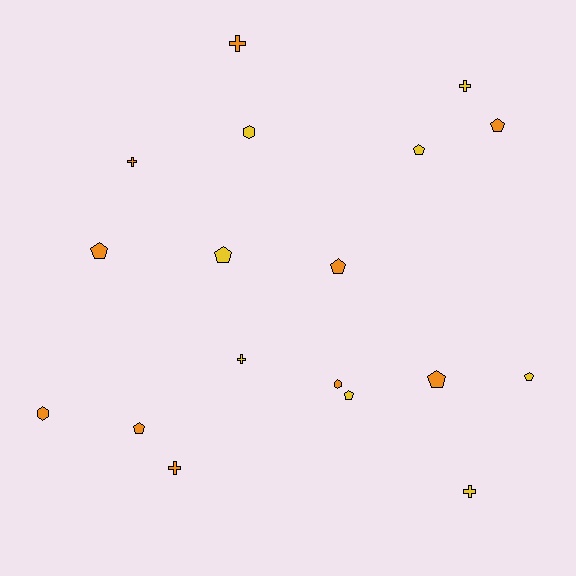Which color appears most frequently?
Orange, with 10 objects.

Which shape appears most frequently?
Pentagon, with 9 objects.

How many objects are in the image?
There are 18 objects.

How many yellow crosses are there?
There are 3 yellow crosses.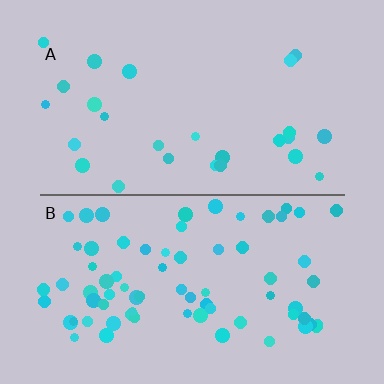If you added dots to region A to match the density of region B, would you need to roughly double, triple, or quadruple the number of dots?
Approximately triple.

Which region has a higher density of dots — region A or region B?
B (the bottom).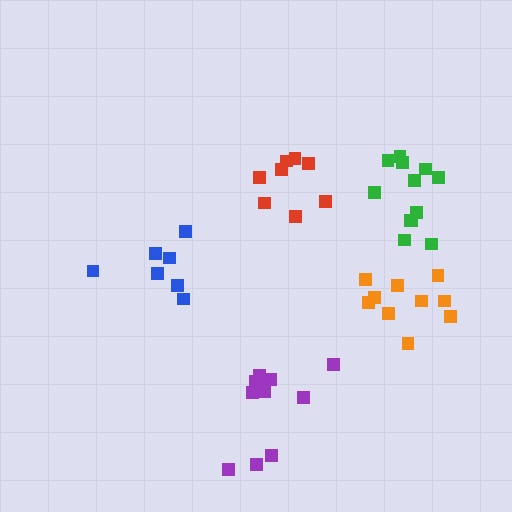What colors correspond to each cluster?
The clusters are colored: red, blue, green, orange, purple.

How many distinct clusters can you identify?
There are 5 distinct clusters.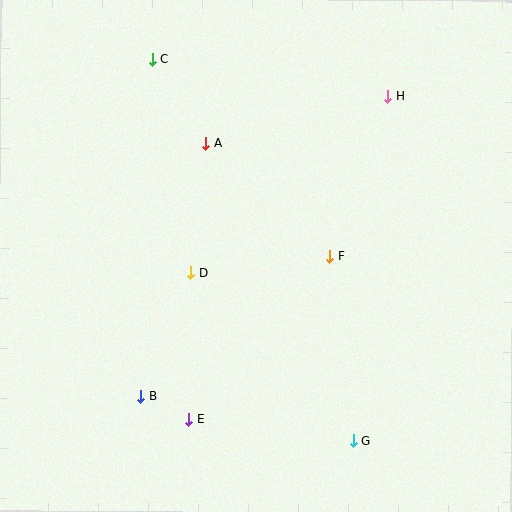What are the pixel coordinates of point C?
Point C is at (153, 59).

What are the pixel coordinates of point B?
Point B is at (141, 396).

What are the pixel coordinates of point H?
Point H is at (388, 96).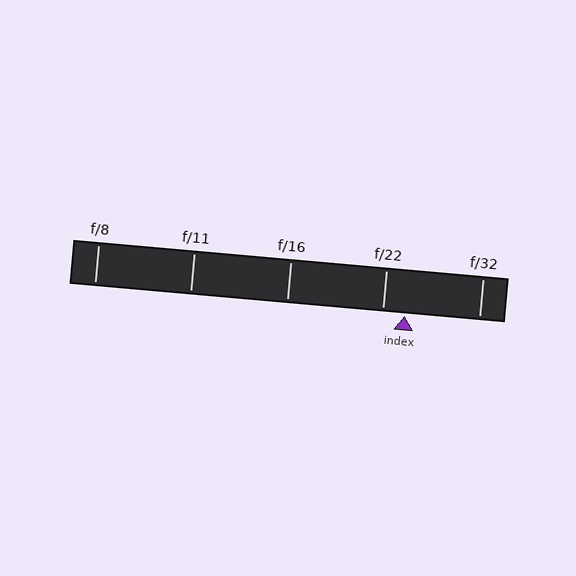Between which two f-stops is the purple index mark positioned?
The index mark is between f/22 and f/32.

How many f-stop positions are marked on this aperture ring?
There are 5 f-stop positions marked.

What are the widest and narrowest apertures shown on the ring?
The widest aperture shown is f/8 and the narrowest is f/32.